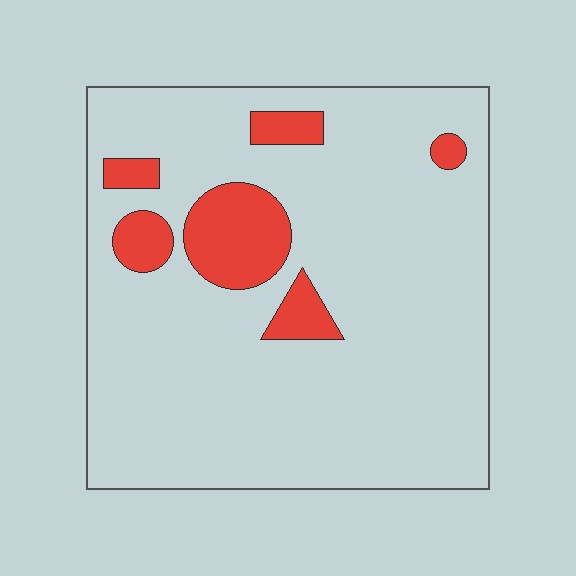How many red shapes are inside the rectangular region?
6.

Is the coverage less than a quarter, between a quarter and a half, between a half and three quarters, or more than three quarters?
Less than a quarter.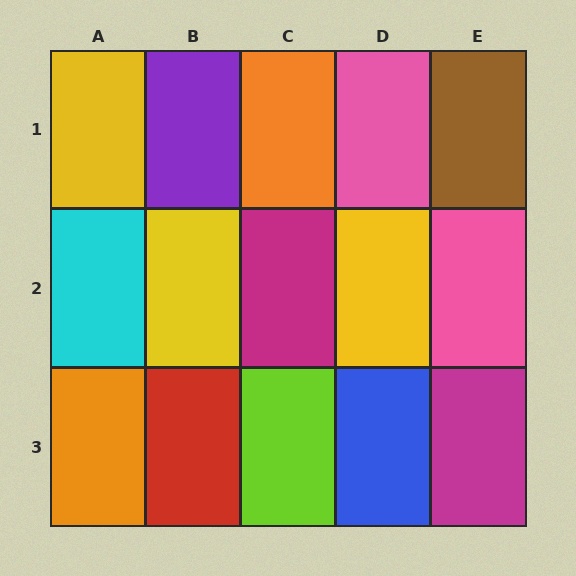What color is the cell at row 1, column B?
Purple.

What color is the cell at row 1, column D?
Pink.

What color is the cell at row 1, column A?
Yellow.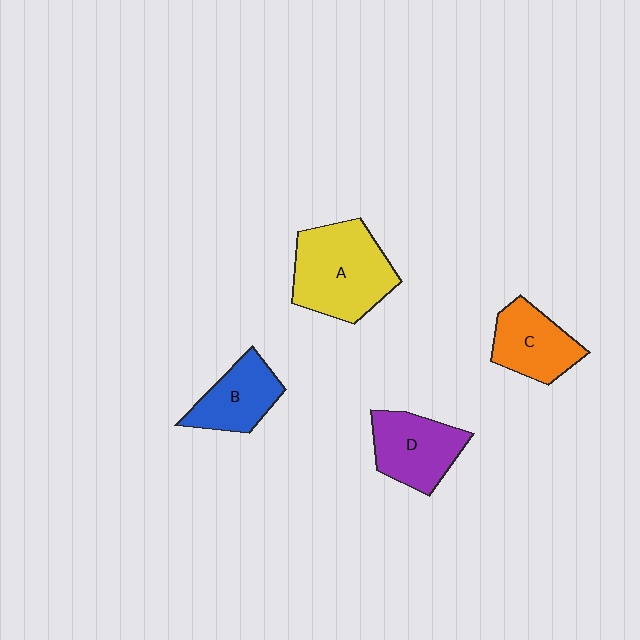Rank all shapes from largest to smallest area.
From largest to smallest: A (yellow), D (purple), C (orange), B (blue).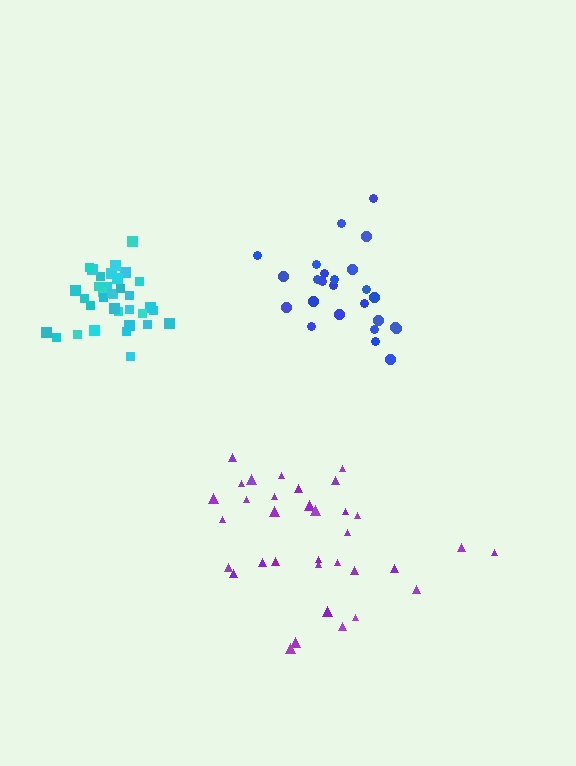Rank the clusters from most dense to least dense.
cyan, blue, purple.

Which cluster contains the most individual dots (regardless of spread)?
Cyan (35).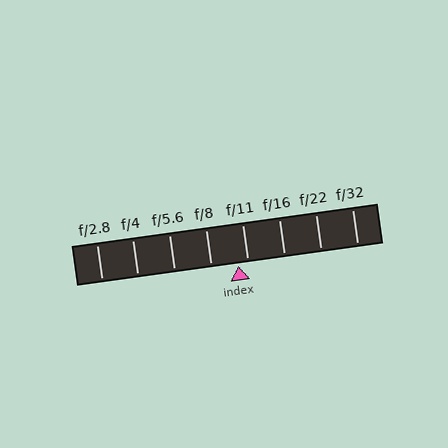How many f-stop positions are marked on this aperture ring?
There are 8 f-stop positions marked.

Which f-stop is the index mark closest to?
The index mark is closest to f/11.